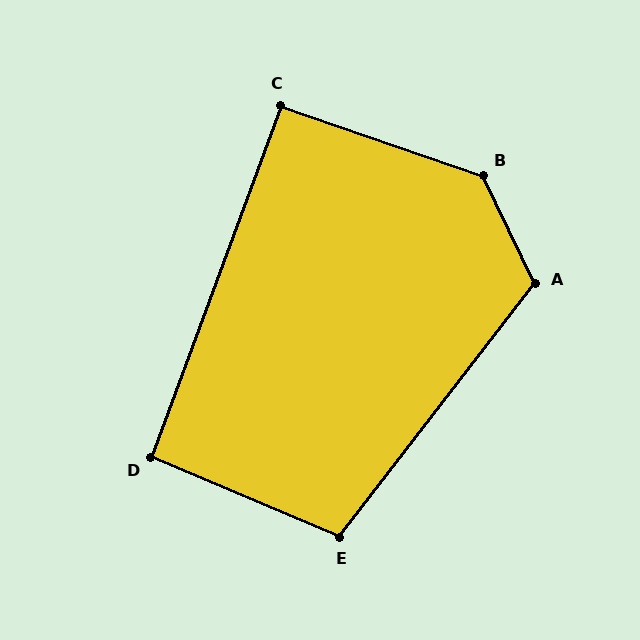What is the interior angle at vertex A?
Approximately 117 degrees (obtuse).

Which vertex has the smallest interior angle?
C, at approximately 91 degrees.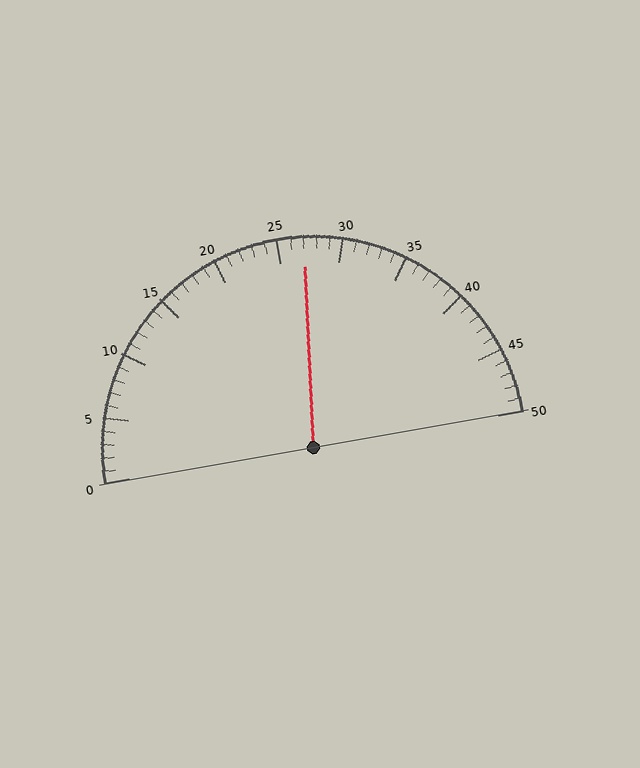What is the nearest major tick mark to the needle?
The nearest major tick mark is 25.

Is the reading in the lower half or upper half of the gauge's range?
The reading is in the upper half of the range (0 to 50).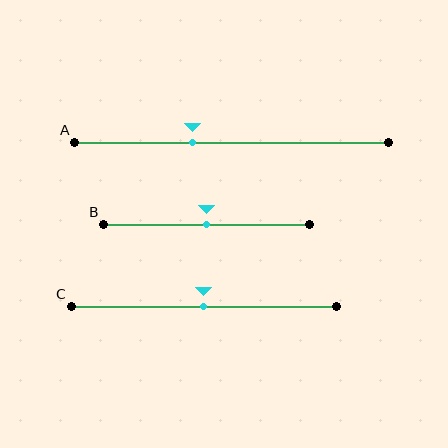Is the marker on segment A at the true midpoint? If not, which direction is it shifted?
No, the marker on segment A is shifted to the left by about 12% of the segment length.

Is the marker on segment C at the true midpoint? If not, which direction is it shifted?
Yes, the marker on segment C is at the true midpoint.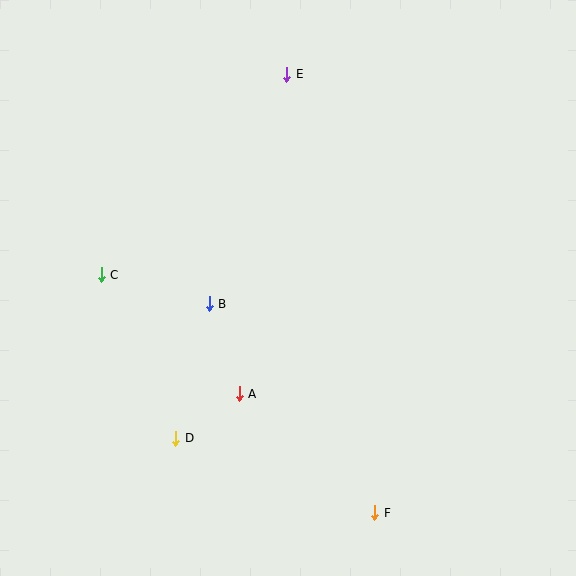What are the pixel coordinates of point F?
Point F is at (375, 513).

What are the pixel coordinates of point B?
Point B is at (209, 304).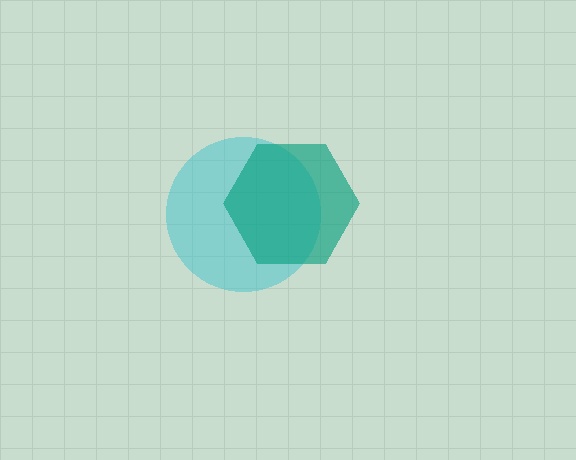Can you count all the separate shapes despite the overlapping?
Yes, there are 2 separate shapes.